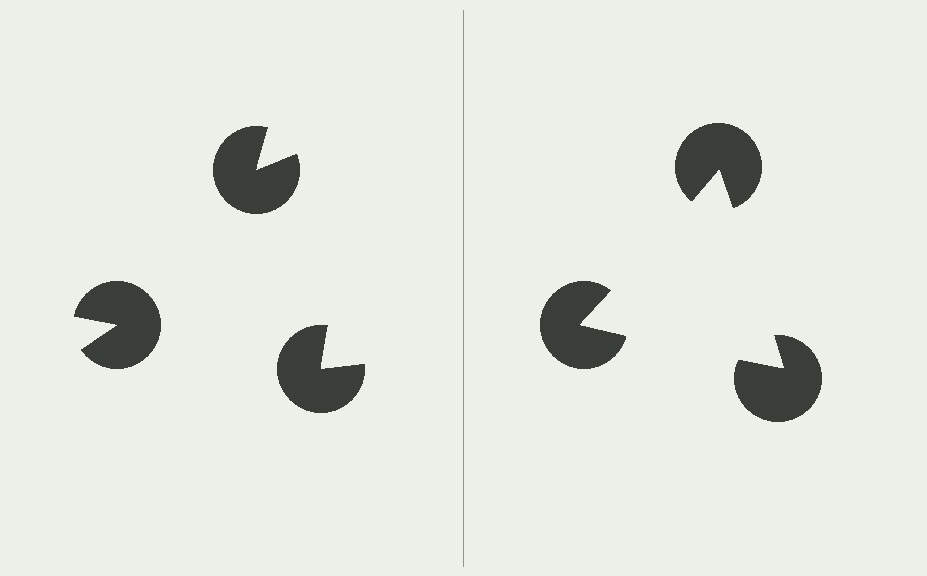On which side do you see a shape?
An illusory triangle appears on the right side. On the left side the wedge cuts are rotated, so no coherent shape forms.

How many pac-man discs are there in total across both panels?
6 — 3 on each side.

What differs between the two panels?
The pac-man discs are positioned identically on both sides; only the wedge orientations differ. On the right they align to a triangle; on the left they are misaligned.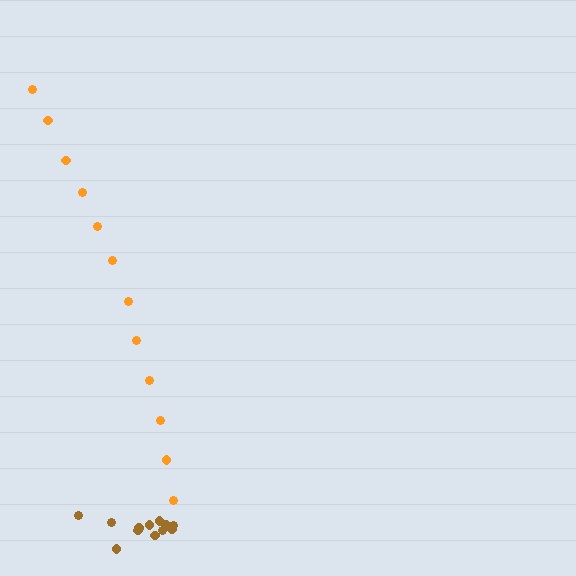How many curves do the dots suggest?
There are 2 distinct paths.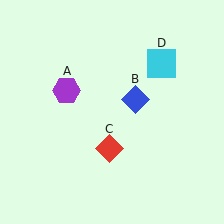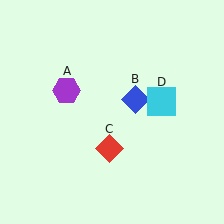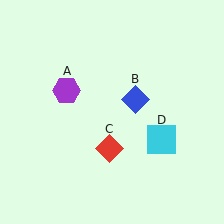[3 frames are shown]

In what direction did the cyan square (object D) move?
The cyan square (object D) moved down.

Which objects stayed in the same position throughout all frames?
Purple hexagon (object A) and blue diamond (object B) and red diamond (object C) remained stationary.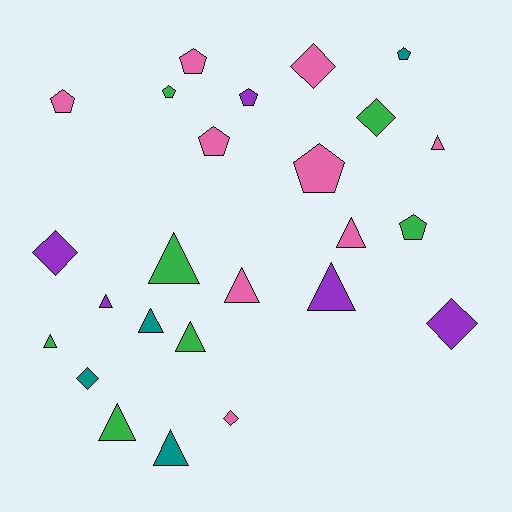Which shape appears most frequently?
Triangle, with 11 objects.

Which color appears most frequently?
Pink, with 9 objects.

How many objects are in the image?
There are 25 objects.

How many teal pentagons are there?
There is 1 teal pentagon.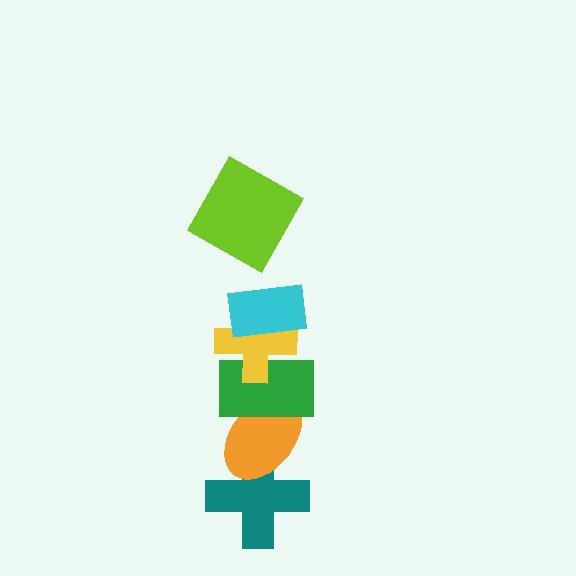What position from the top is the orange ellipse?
The orange ellipse is 5th from the top.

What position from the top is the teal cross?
The teal cross is 6th from the top.